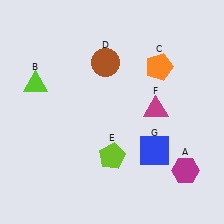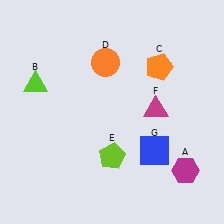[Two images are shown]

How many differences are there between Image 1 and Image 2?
There is 1 difference between the two images.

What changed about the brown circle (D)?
In Image 1, D is brown. In Image 2, it changed to orange.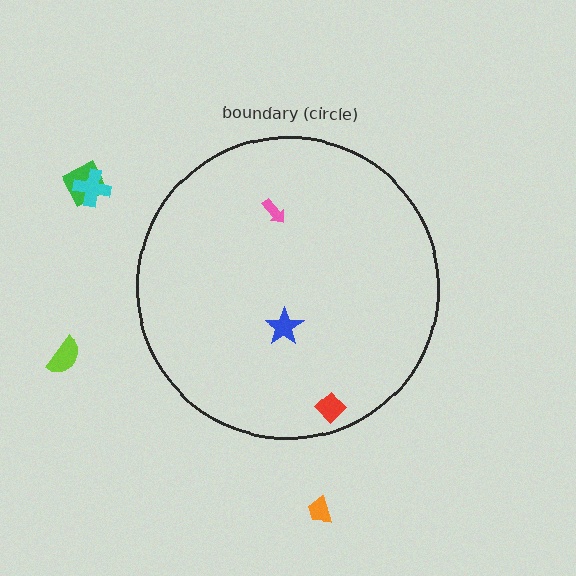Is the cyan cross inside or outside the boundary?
Outside.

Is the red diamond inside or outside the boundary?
Inside.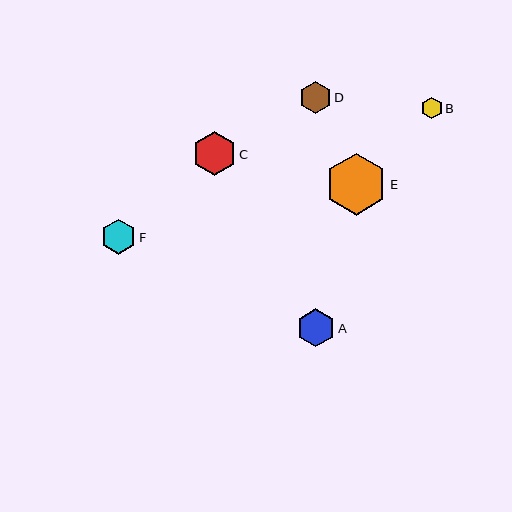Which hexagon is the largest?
Hexagon E is the largest with a size of approximately 62 pixels.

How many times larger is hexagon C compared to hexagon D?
Hexagon C is approximately 1.4 times the size of hexagon D.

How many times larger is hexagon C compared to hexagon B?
Hexagon C is approximately 2.1 times the size of hexagon B.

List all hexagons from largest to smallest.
From largest to smallest: E, C, A, F, D, B.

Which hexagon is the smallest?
Hexagon B is the smallest with a size of approximately 21 pixels.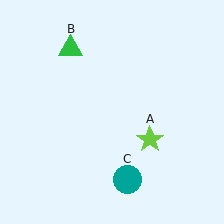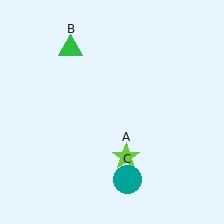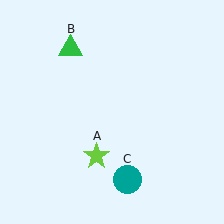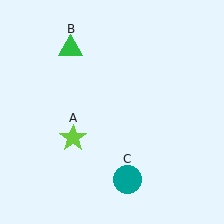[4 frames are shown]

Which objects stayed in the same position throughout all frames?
Green triangle (object B) and teal circle (object C) remained stationary.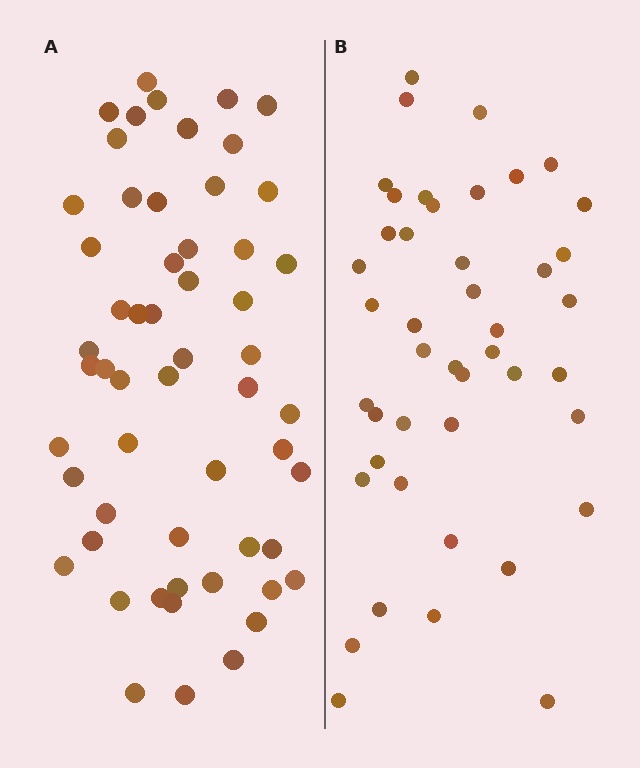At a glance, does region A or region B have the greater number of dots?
Region A (the left region) has more dots.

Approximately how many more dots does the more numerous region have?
Region A has roughly 12 or so more dots than region B.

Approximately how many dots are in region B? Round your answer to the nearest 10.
About 40 dots. (The exact count is 44, which rounds to 40.)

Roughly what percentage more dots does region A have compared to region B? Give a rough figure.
About 25% more.